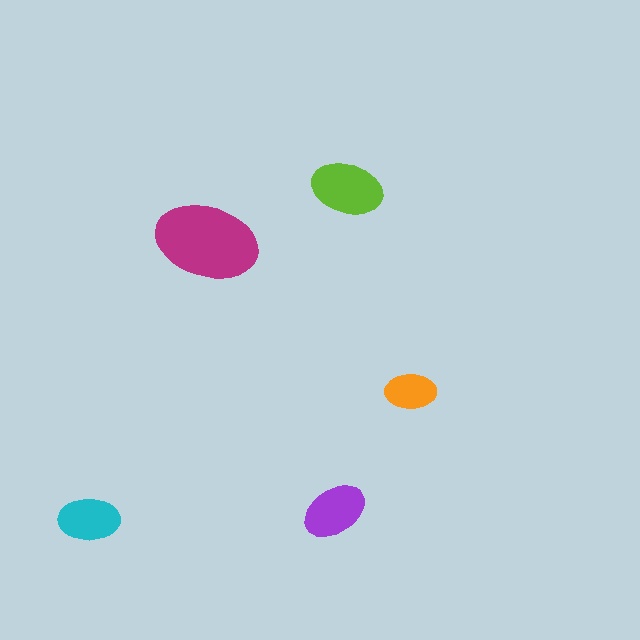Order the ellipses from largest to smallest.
the magenta one, the lime one, the purple one, the cyan one, the orange one.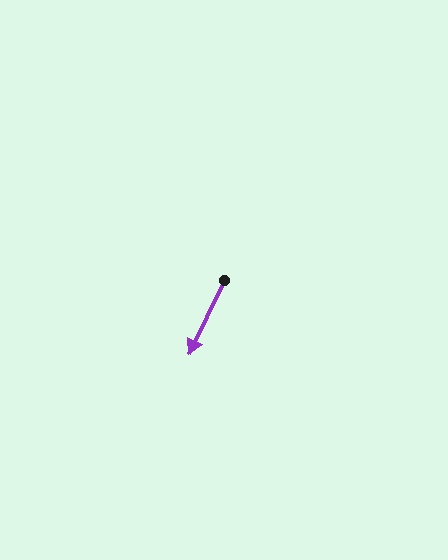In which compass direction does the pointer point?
Southwest.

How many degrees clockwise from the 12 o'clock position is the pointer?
Approximately 206 degrees.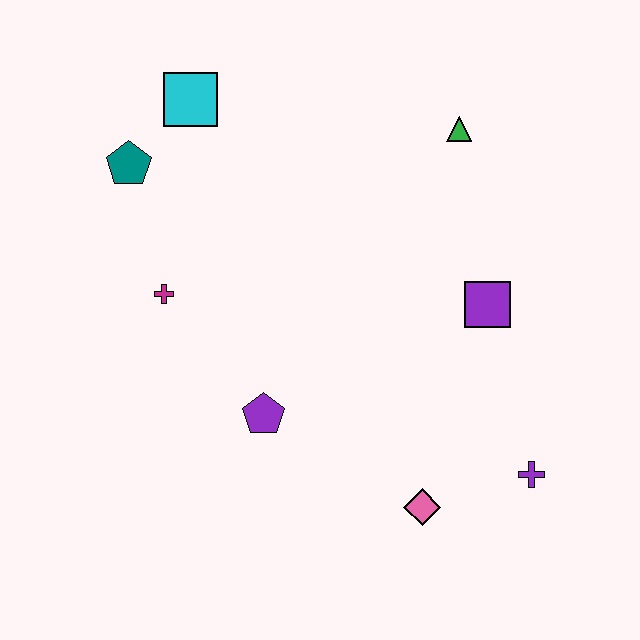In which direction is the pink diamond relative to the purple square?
The pink diamond is below the purple square.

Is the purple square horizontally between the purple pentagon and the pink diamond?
No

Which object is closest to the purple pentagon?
The magenta cross is closest to the purple pentagon.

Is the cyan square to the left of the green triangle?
Yes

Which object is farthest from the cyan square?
The purple cross is farthest from the cyan square.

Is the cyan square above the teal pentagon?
Yes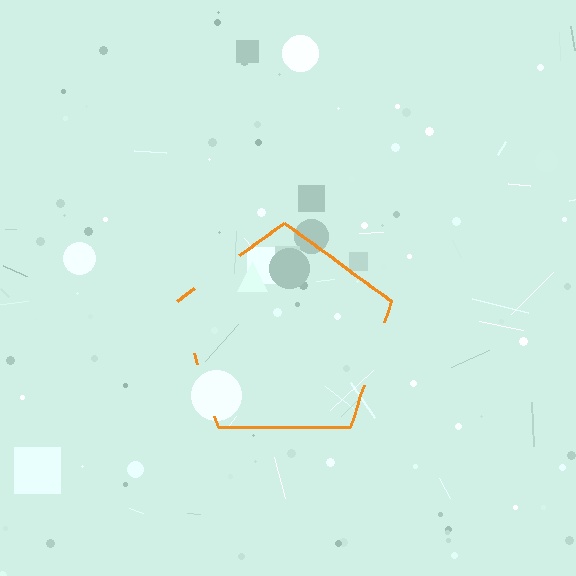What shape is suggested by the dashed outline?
The dashed outline suggests a pentagon.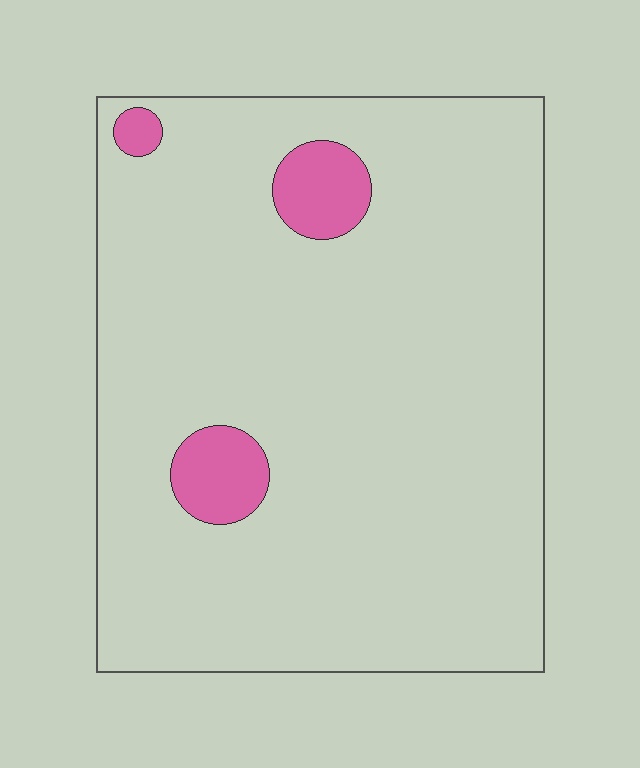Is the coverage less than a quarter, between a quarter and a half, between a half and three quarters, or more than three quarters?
Less than a quarter.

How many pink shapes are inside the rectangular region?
3.